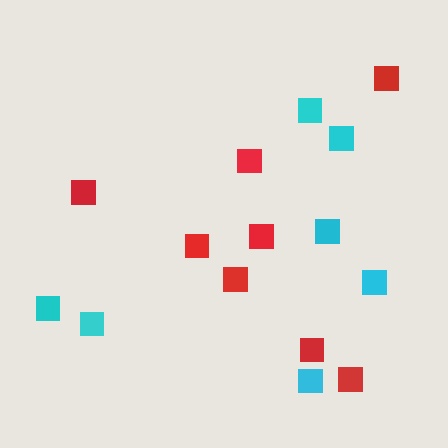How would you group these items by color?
There are 2 groups: one group of red squares (8) and one group of cyan squares (7).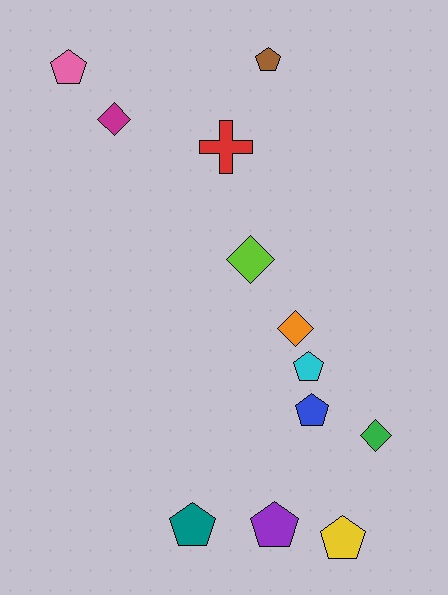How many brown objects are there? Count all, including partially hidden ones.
There is 1 brown object.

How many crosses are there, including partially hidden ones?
There is 1 cross.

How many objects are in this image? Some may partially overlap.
There are 12 objects.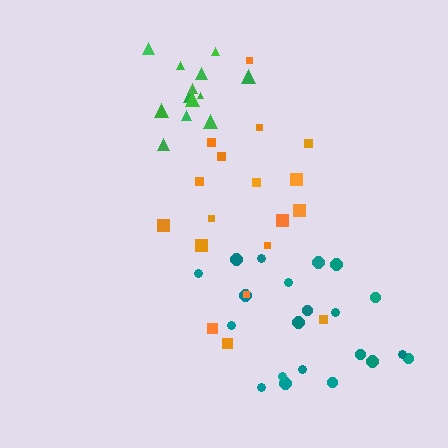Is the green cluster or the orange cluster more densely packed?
Green.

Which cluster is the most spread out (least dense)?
Orange.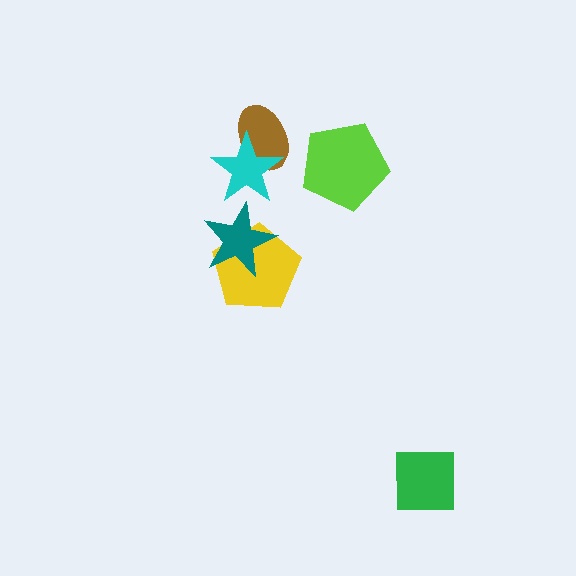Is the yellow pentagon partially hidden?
Yes, it is partially covered by another shape.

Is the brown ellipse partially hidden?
Yes, it is partially covered by another shape.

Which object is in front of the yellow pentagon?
The teal star is in front of the yellow pentagon.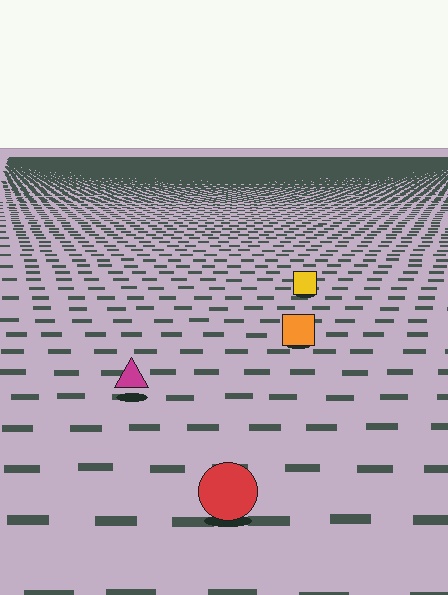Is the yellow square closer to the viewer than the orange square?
No. The orange square is closer — you can tell from the texture gradient: the ground texture is coarser near it.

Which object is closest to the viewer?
The red circle is closest. The texture marks near it are larger and more spread out.